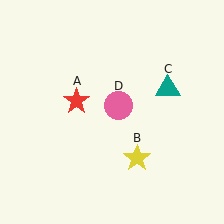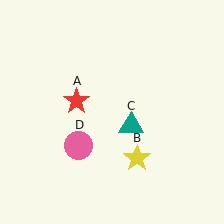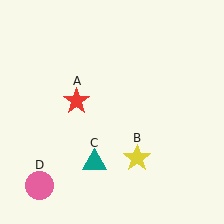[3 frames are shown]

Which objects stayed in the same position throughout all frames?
Red star (object A) and yellow star (object B) remained stationary.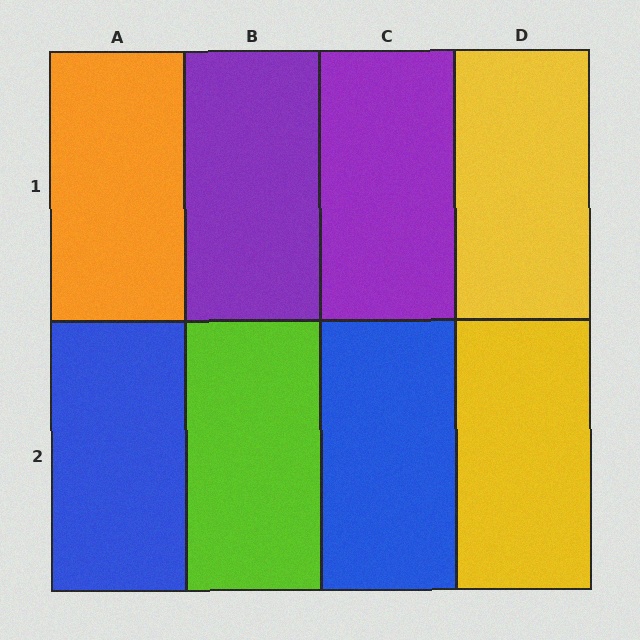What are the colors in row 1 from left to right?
Orange, purple, purple, yellow.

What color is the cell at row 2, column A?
Blue.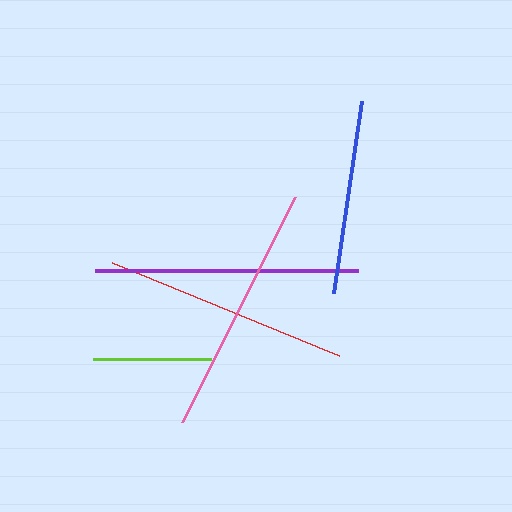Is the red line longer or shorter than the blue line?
The red line is longer than the blue line.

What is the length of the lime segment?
The lime segment is approximately 118 pixels long.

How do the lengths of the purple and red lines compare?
The purple and red lines are approximately the same length.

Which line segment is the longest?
The purple line is the longest at approximately 263 pixels.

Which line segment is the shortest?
The lime line is the shortest at approximately 118 pixels.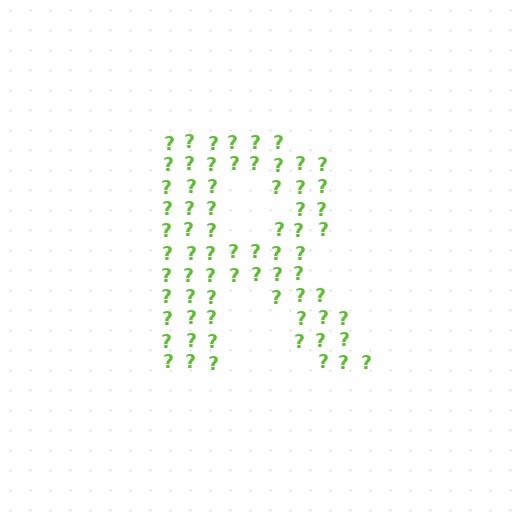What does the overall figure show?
The overall figure shows the letter R.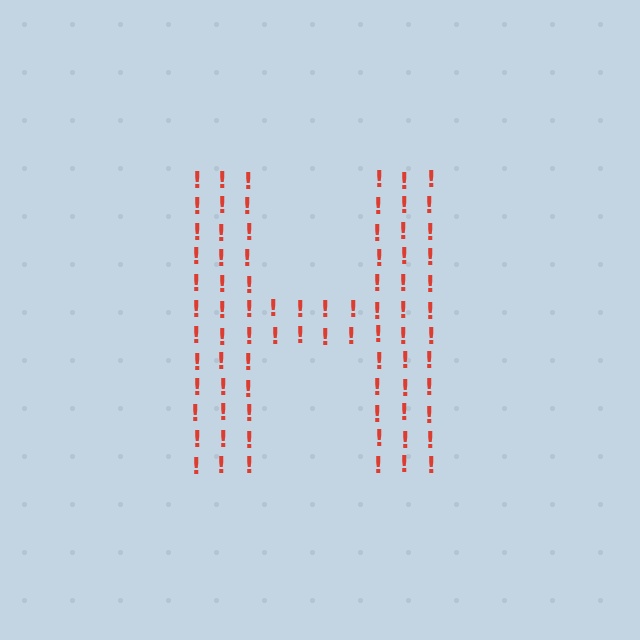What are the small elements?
The small elements are exclamation marks.